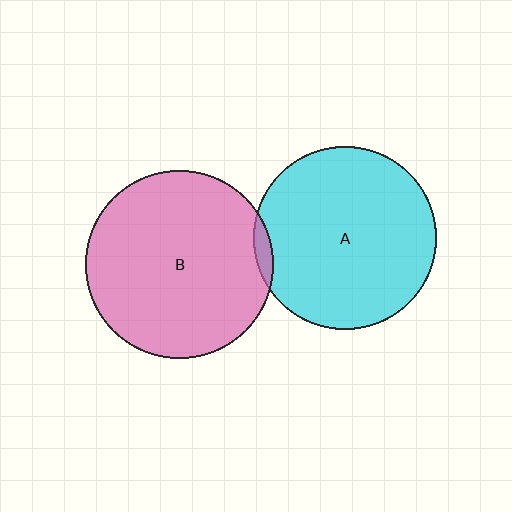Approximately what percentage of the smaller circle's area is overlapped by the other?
Approximately 5%.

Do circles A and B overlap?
Yes.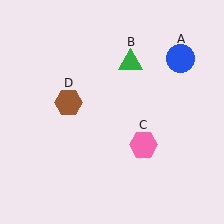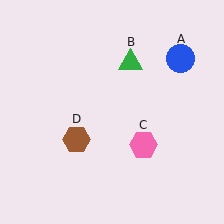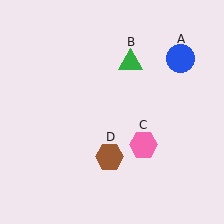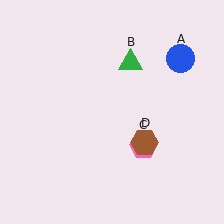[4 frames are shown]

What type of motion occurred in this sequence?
The brown hexagon (object D) rotated counterclockwise around the center of the scene.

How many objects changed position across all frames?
1 object changed position: brown hexagon (object D).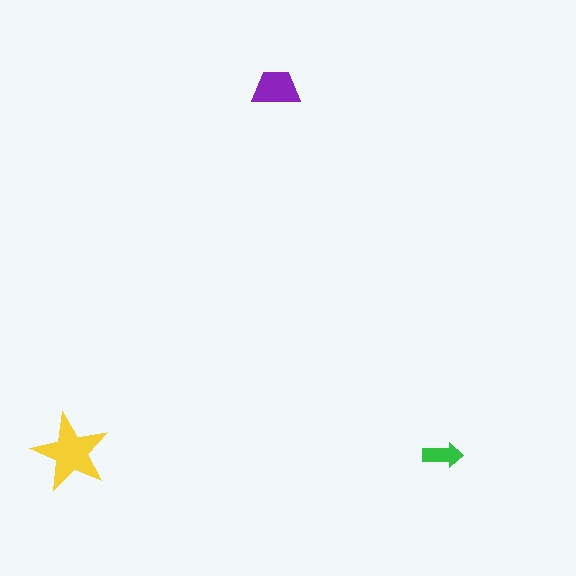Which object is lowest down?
The green arrow is bottommost.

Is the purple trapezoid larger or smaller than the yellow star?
Smaller.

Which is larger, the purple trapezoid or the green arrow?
The purple trapezoid.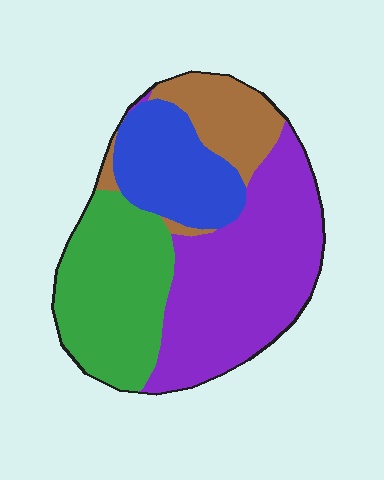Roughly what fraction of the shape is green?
Green covers 28% of the shape.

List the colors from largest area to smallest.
From largest to smallest: purple, green, blue, brown.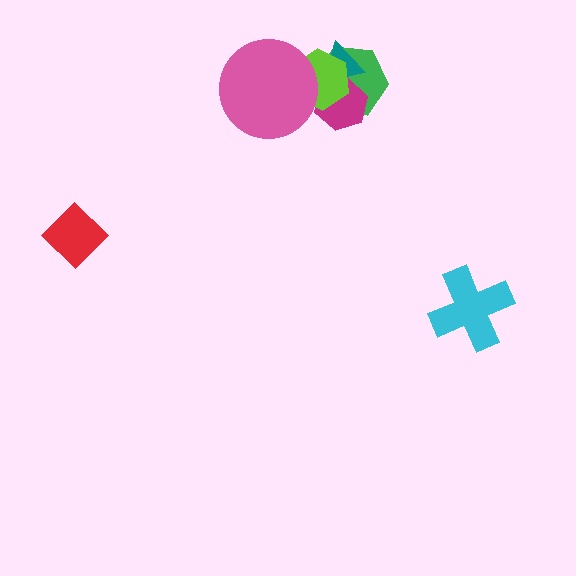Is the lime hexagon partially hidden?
Yes, it is partially covered by another shape.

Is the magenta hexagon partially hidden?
Yes, it is partially covered by another shape.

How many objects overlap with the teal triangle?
3 objects overlap with the teal triangle.